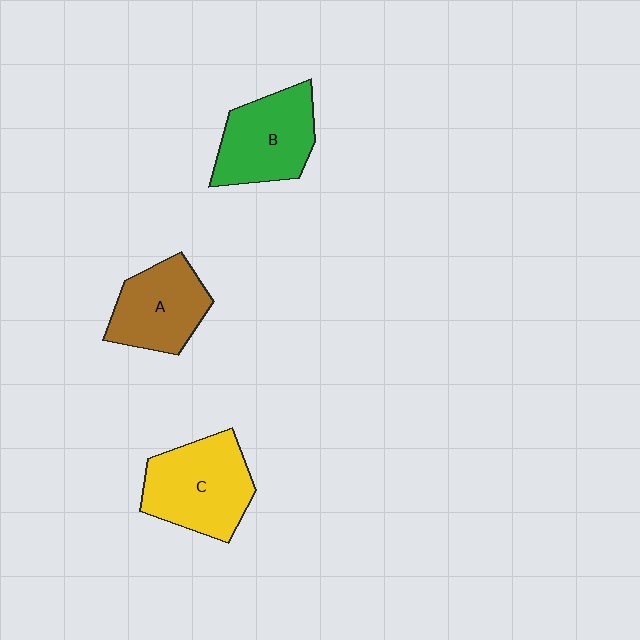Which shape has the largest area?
Shape C (yellow).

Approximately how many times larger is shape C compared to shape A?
Approximately 1.2 times.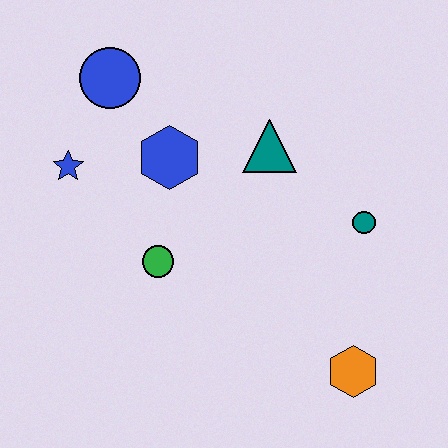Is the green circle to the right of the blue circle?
Yes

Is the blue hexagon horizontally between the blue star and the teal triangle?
Yes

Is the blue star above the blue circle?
No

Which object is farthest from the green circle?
The orange hexagon is farthest from the green circle.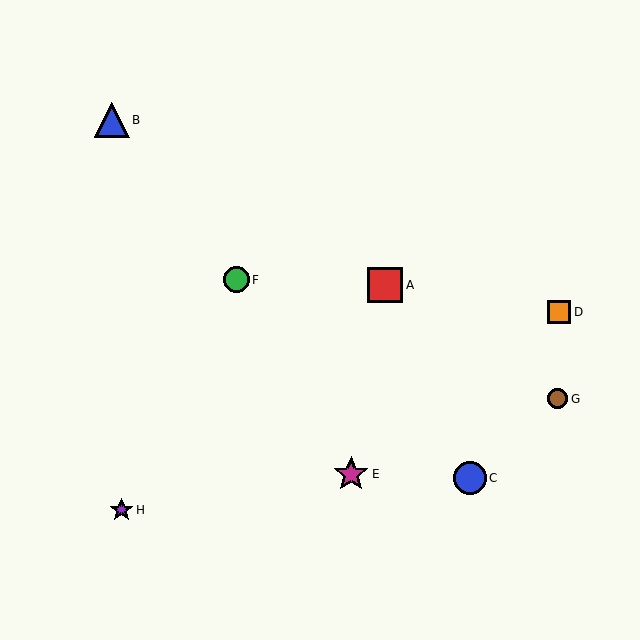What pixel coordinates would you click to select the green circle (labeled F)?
Click at (236, 280) to select the green circle F.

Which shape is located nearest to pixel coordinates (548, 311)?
The orange square (labeled D) at (559, 312) is nearest to that location.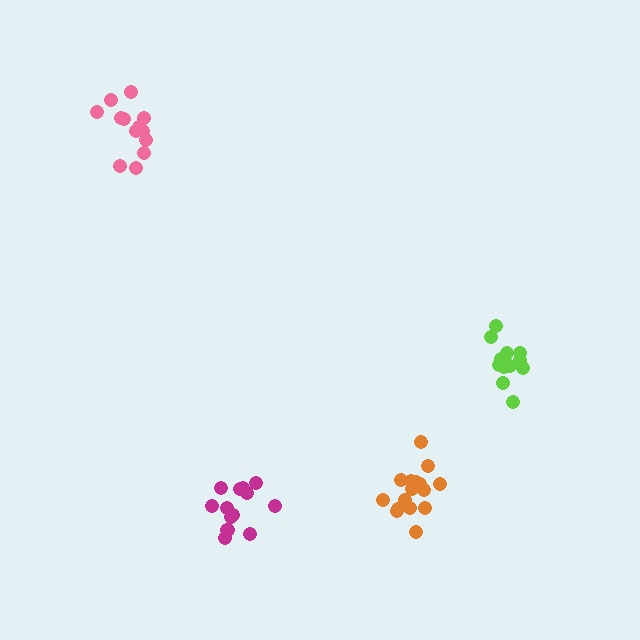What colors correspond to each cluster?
The clusters are colored: orange, magenta, pink, lime.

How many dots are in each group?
Group 1: 17 dots, Group 2: 13 dots, Group 3: 13 dots, Group 4: 12 dots (55 total).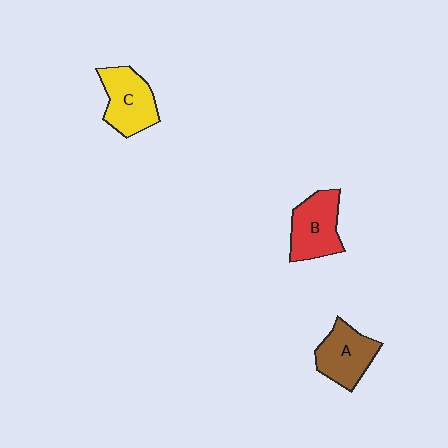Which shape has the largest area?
Shape B (red).